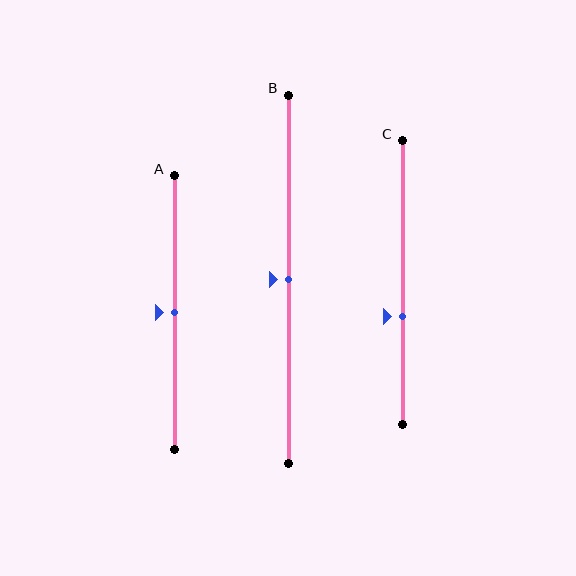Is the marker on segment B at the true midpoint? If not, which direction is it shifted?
Yes, the marker on segment B is at the true midpoint.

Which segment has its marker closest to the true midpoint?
Segment A has its marker closest to the true midpoint.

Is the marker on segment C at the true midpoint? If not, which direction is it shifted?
No, the marker on segment C is shifted downward by about 12% of the segment length.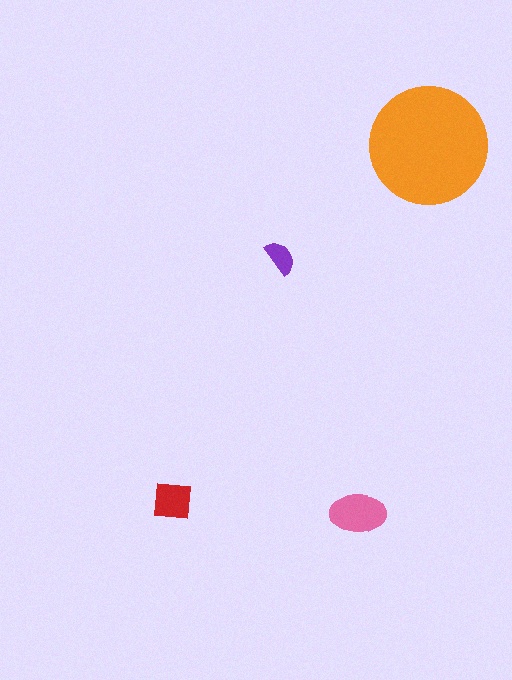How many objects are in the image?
There are 4 objects in the image.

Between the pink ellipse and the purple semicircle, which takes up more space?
The pink ellipse.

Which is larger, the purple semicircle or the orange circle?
The orange circle.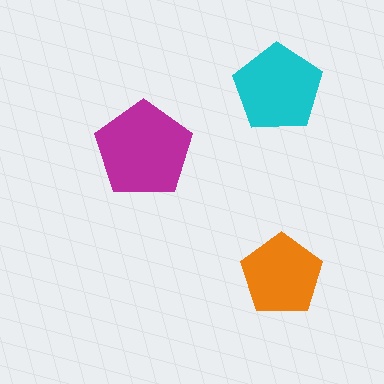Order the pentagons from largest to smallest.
the magenta one, the cyan one, the orange one.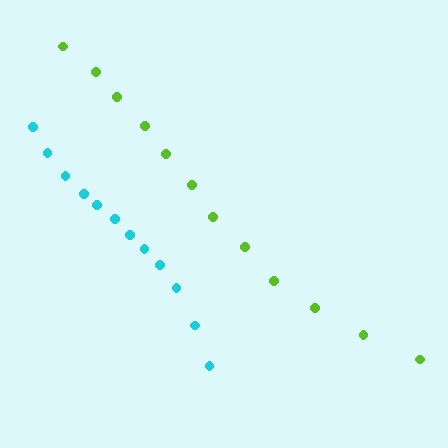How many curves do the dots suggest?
There are 2 distinct paths.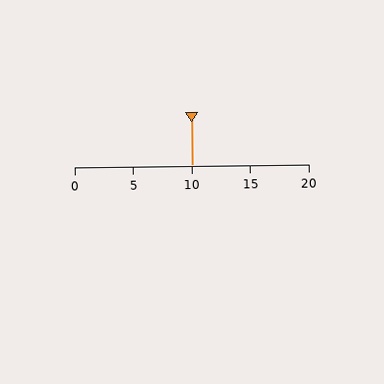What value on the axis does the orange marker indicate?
The marker indicates approximately 10.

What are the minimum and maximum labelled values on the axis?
The axis runs from 0 to 20.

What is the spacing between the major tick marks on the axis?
The major ticks are spaced 5 apart.